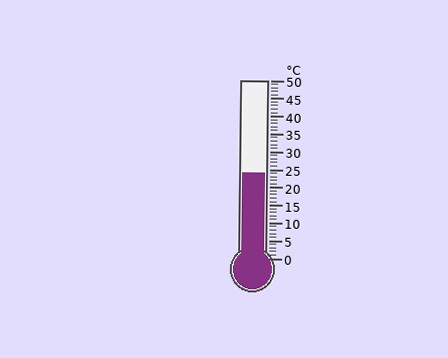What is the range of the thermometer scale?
The thermometer scale ranges from 0°C to 50°C.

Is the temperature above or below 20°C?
The temperature is above 20°C.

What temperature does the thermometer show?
The thermometer shows approximately 24°C.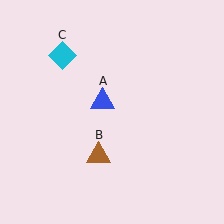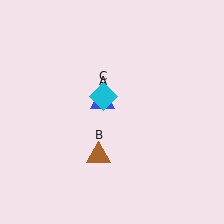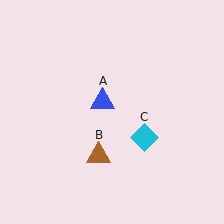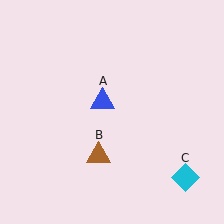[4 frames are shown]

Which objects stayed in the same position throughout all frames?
Blue triangle (object A) and brown triangle (object B) remained stationary.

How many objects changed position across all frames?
1 object changed position: cyan diamond (object C).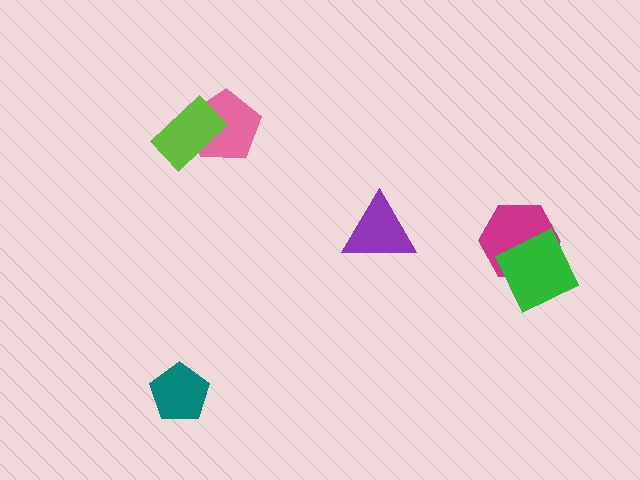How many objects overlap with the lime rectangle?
1 object overlaps with the lime rectangle.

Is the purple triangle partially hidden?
No, no other shape covers it.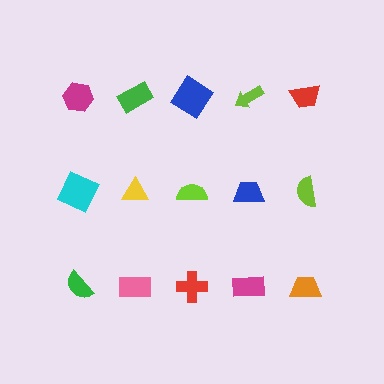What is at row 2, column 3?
A lime semicircle.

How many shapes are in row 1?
5 shapes.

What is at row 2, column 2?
A yellow triangle.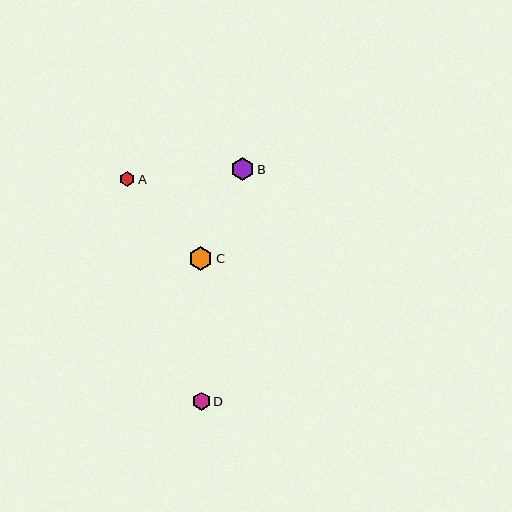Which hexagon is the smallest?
Hexagon A is the smallest with a size of approximately 15 pixels.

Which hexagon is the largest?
Hexagon C is the largest with a size of approximately 23 pixels.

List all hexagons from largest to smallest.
From largest to smallest: C, B, D, A.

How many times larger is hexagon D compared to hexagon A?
Hexagon D is approximately 1.2 times the size of hexagon A.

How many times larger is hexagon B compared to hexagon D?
Hexagon B is approximately 1.3 times the size of hexagon D.